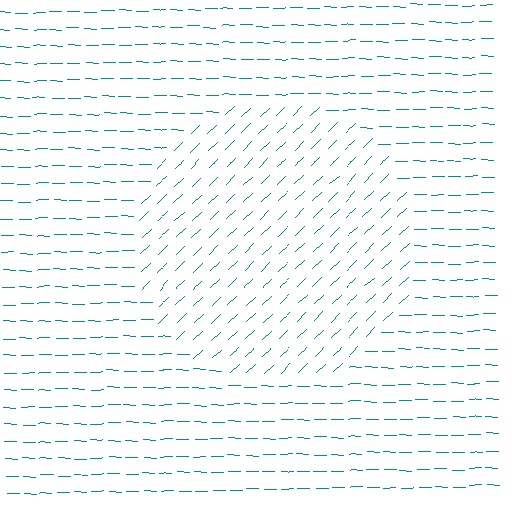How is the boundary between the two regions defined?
The boundary is defined purely by a change in line orientation (approximately 45 degrees difference). All lines are the same color and thickness.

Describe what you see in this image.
The image is filled with small teal line segments. A circle region in the image has lines oriented differently from the surrounding lines, creating a visible texture boundary.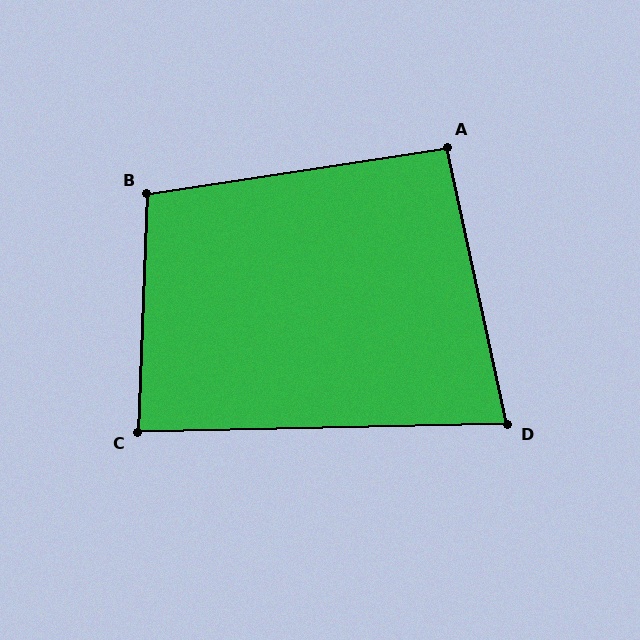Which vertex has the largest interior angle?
B, at approximately 101 degrees.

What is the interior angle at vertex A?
Approximately 93 degrees (approximately right).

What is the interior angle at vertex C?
Approximately 87 degrees (approximately right).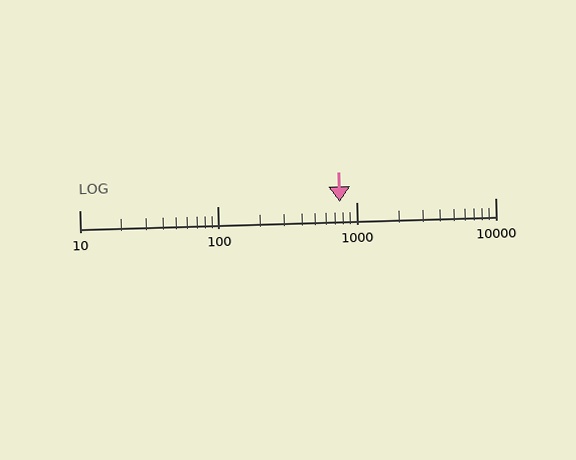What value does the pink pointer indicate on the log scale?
The pointer indicates approximately 750.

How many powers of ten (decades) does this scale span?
The scale spans 3 decades, from 10 to 10000.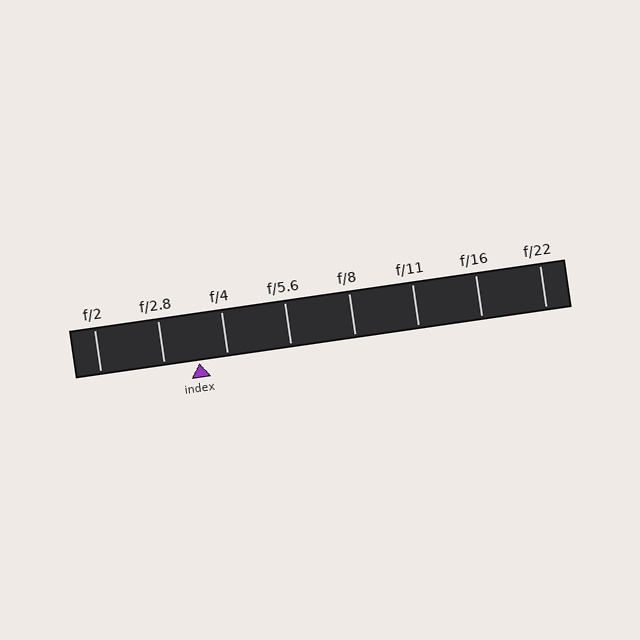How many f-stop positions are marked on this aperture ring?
There are 8 f-stop positions marked.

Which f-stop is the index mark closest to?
The index mark is closest to f/4.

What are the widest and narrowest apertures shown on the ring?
The widest aperture shown is f/2 and the narrowest is f/22.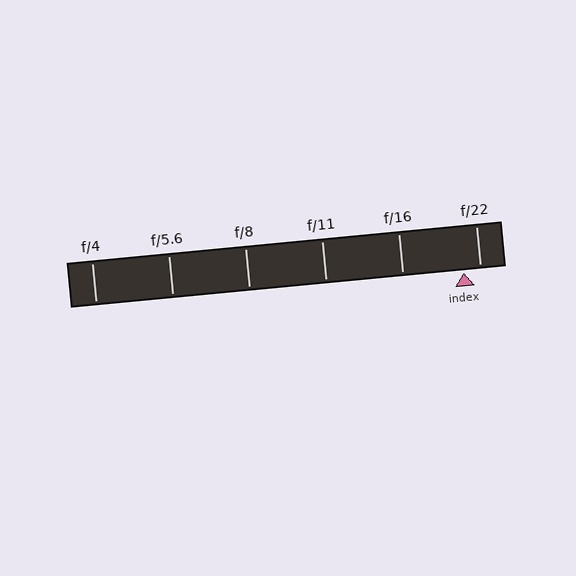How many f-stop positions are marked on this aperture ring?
There are 6 f-stop positions marked.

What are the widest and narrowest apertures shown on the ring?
The widest aperture shown is f/4 and the narrowest is f/22.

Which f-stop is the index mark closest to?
The index mark is closest to f/22.